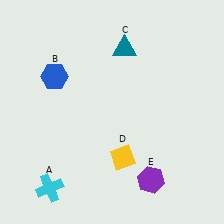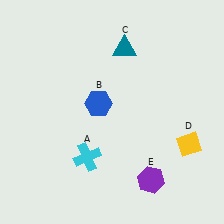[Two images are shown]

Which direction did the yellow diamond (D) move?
The yellow diamond (D) moved right.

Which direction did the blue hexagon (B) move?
The blue hexagon (B) moved right.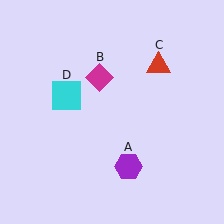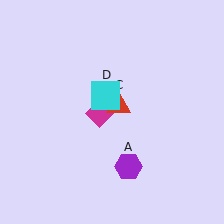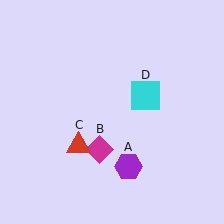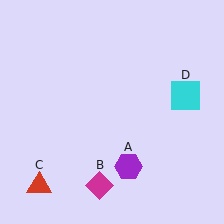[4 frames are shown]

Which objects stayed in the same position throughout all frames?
Purple hexagon (object A) remained stationary.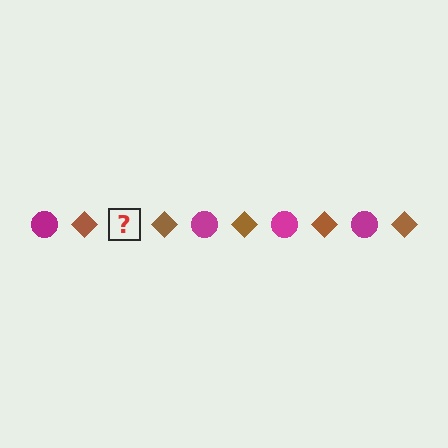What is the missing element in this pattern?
The missing element is a magenta circle.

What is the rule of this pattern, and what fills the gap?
The rule is that the pattern alternates between magenta circle and brown diamond. The gap should be filled with a magenta circle.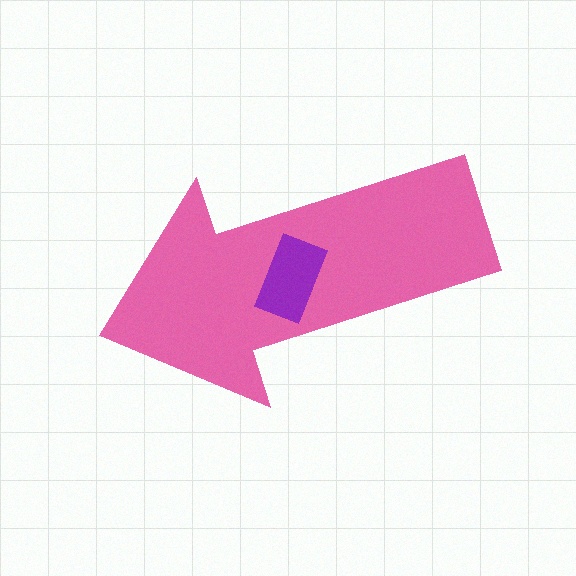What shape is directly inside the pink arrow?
The purple rectangle.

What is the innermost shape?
The purple rectangle.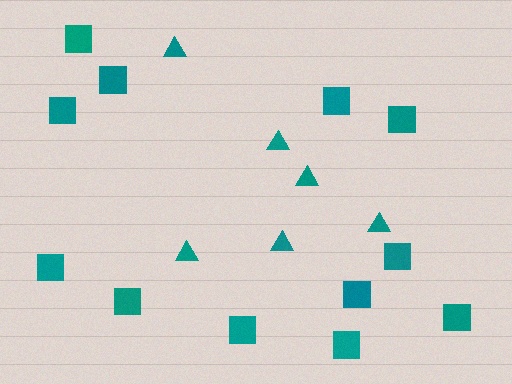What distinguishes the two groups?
There are 2 groups: one group of triangles (6) and one group of squares (12).